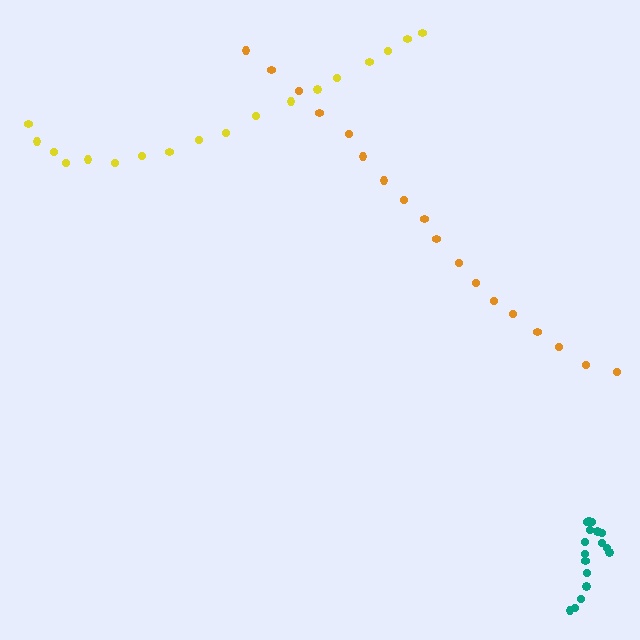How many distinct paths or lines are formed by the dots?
There are 3 distinct paths.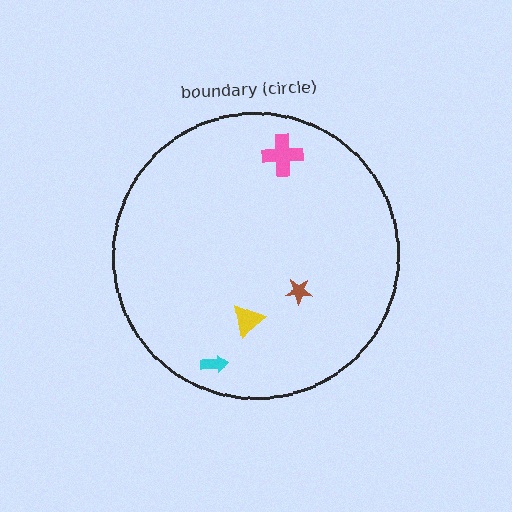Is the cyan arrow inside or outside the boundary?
Inside.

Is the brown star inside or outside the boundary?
Inside.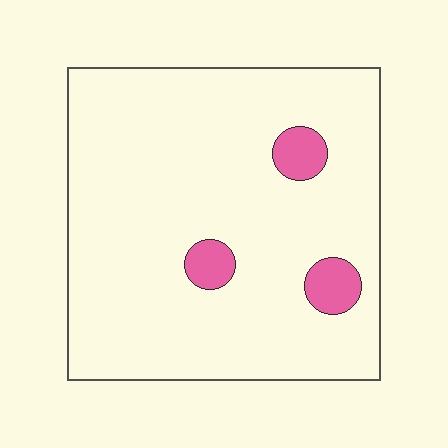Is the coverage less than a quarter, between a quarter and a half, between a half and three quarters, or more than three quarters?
Less than a quarter.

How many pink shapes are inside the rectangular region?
3.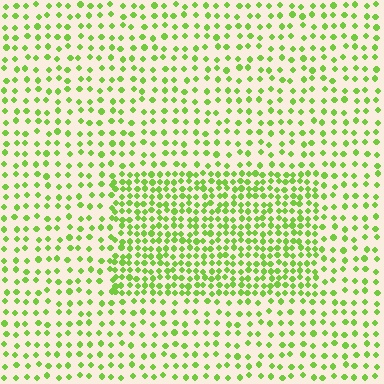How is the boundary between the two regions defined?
The boundary is defined by a change in element density (approximately 2.0x ratio). All elements are the same color, size, and shape.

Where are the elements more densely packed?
The elements are more densely packed inside the rectangle boundary.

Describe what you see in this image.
The image contains small lime elements arranged at two different densities. A rectangle-shaped region is visible where the elements are more densely packed than the surrounding area.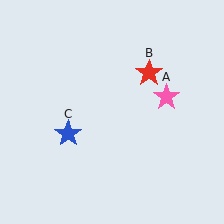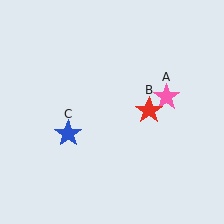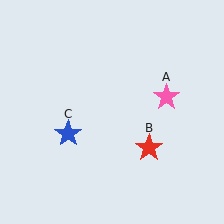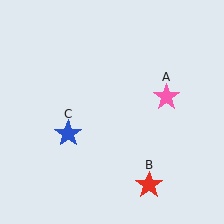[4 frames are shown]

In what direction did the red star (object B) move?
The red star (object B) moved down.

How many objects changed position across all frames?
1 object changed position: red star (object B).